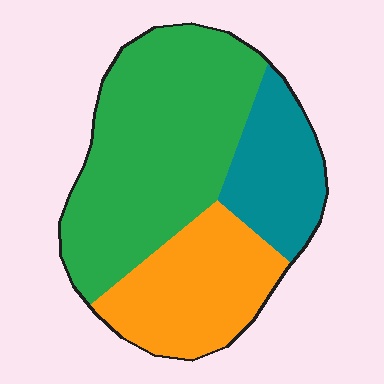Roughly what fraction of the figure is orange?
Orange takes up between a sixth and a third of the figure.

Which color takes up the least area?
Teal, at roughly 20%.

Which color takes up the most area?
Green, at roughly 55%.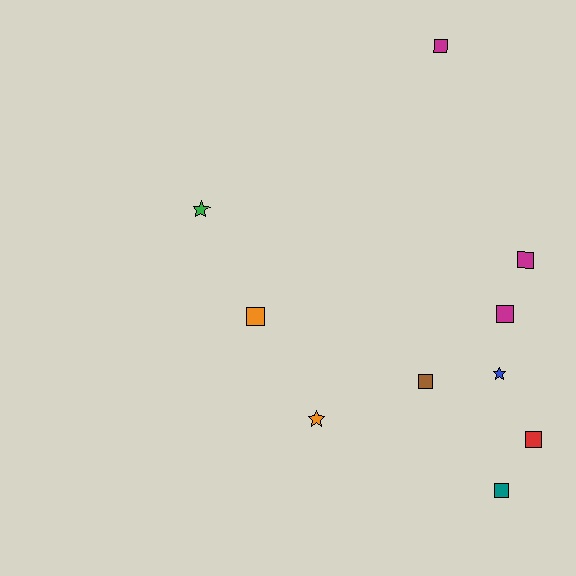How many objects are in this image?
There are 10 objects.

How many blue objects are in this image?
There is 1 blue object.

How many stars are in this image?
There are 3 stars.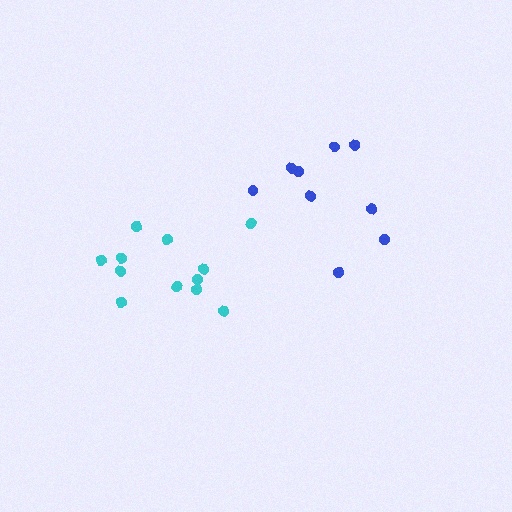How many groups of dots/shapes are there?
There are 2 groups.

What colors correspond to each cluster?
The clusters are colored: blue, cyan.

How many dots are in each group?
Group 1: 9 dots, Group 2: 12 dots (21 total).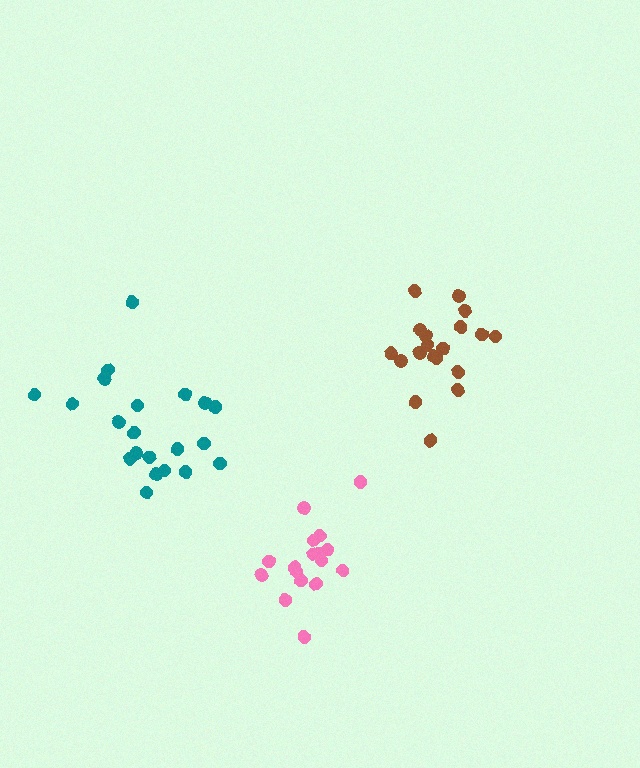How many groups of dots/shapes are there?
There are 3 groups.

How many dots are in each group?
Group 1: 21 dots, Group 2: 19 dots, Group 3: 17 dots (57 total).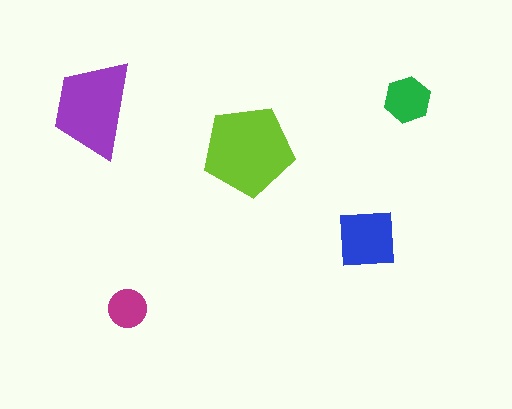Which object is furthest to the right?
The green hexagon is rightmost.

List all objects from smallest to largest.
The magenta circle, the green hexagon, the blue square, the purple trapezoid, the lime pentagon.